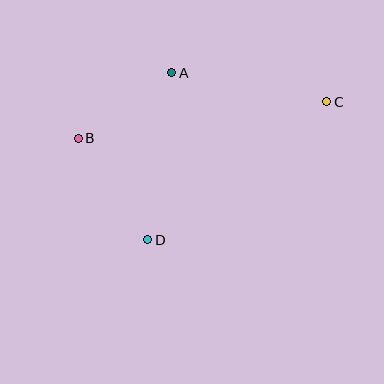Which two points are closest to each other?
Points A and B are closest to each other.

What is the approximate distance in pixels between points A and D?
The distance between A and D is approximately 168 pixels.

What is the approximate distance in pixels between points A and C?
The distance between A and C is approximately 157 pixels.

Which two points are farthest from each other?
Points B and C are farthest from each other.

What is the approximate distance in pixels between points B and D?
The distance between B and D is approximately 123 pixels.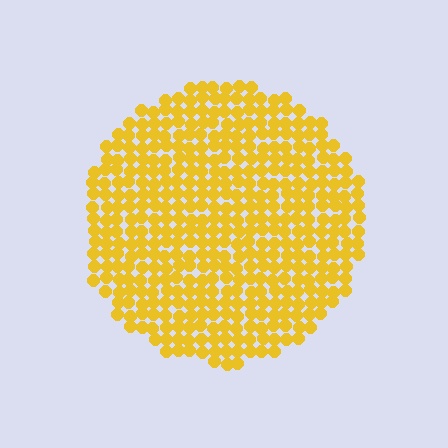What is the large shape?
The large shape is a circle.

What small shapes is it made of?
It is made of small circles.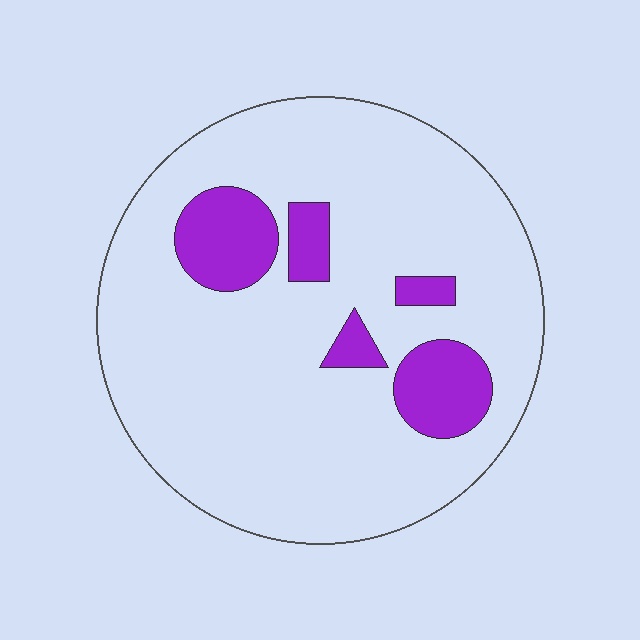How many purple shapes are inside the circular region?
5.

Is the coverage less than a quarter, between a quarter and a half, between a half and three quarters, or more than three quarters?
Less than a quarter.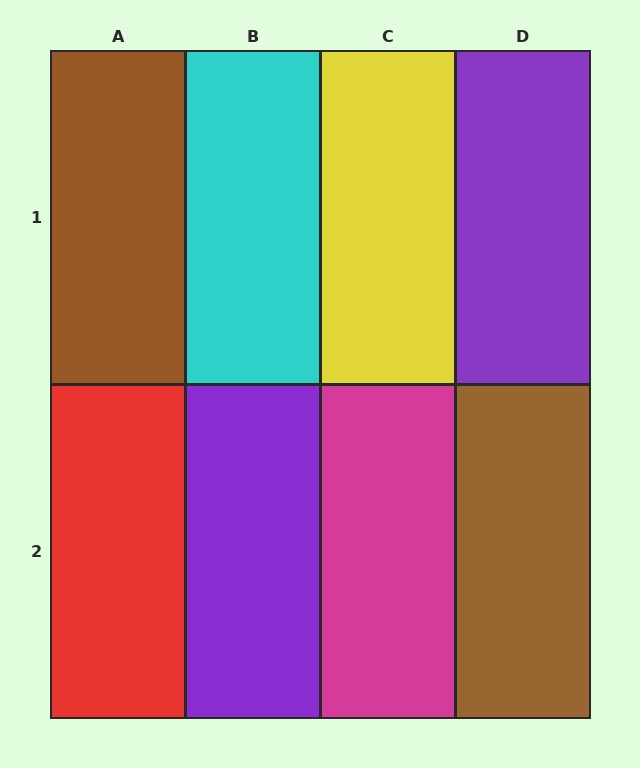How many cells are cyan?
1 cell is cyan.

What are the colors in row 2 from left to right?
Red, purple, magenta, brown.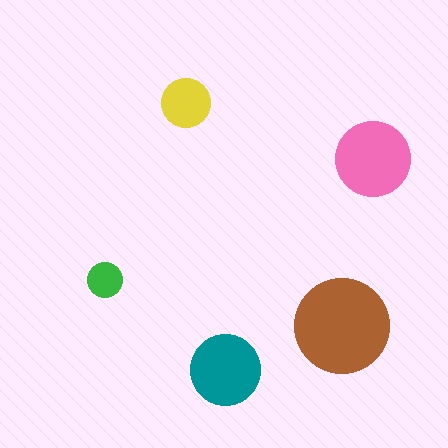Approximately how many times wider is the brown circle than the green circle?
About 2.5 times wider.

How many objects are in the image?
There are 5 objects in the image.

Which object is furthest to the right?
The pink circle is rightmost.